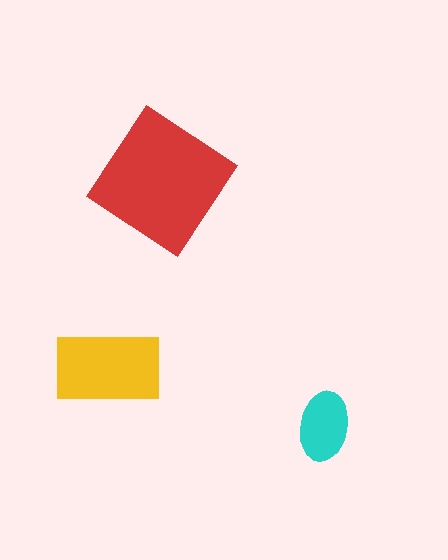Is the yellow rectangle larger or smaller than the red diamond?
Smaller.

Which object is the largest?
The red diamond.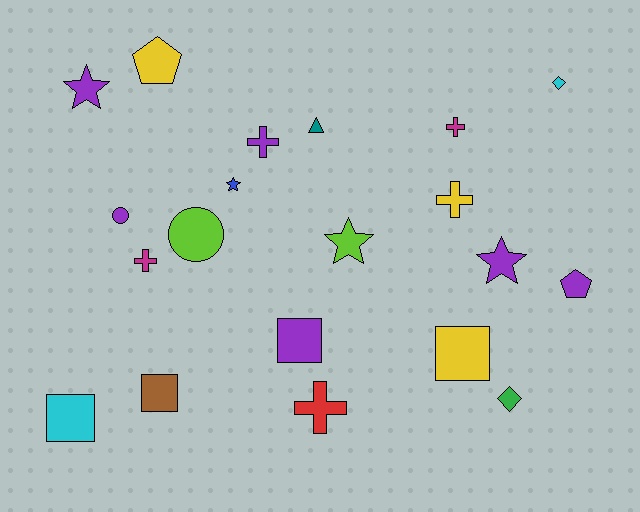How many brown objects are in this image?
There is 1 brown object.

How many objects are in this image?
There are 20 objects.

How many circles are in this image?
There are 2 circles.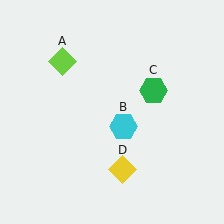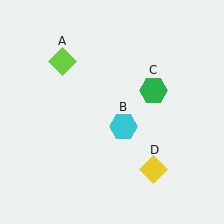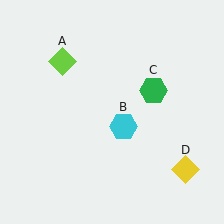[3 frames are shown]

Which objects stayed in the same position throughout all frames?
Lime diamond (object A) and cyan hexagon (object B) and green hexagon (object C) remained stationary.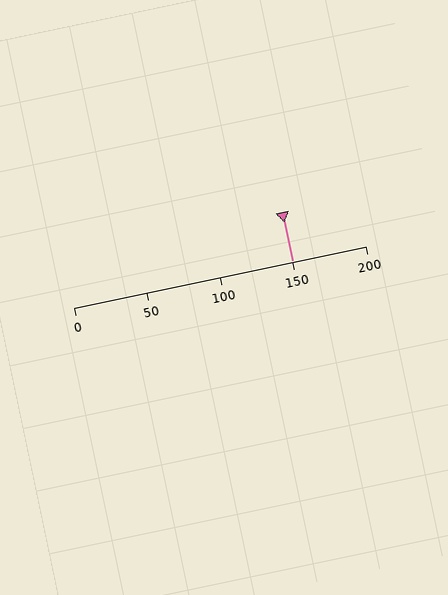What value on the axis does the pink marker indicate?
The marker indicates approximately 150.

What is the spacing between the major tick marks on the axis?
The major ticks are spaced 50 apart.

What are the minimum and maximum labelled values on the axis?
The axis runs from 0 to 200.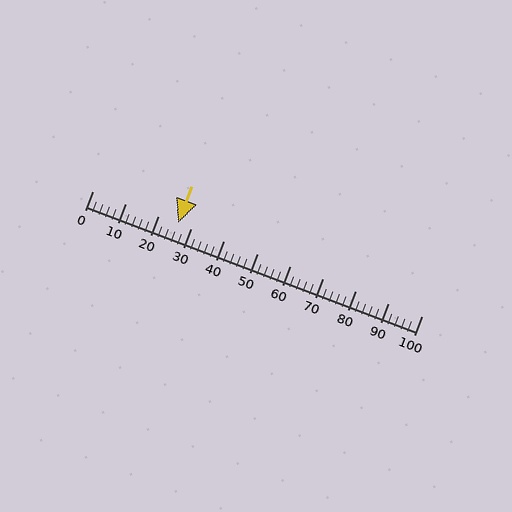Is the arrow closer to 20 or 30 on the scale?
The arrow is closer to 30.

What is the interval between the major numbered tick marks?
The major tick marks are spaced 10 units apart.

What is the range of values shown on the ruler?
The ruler shows values from 0 to 100.